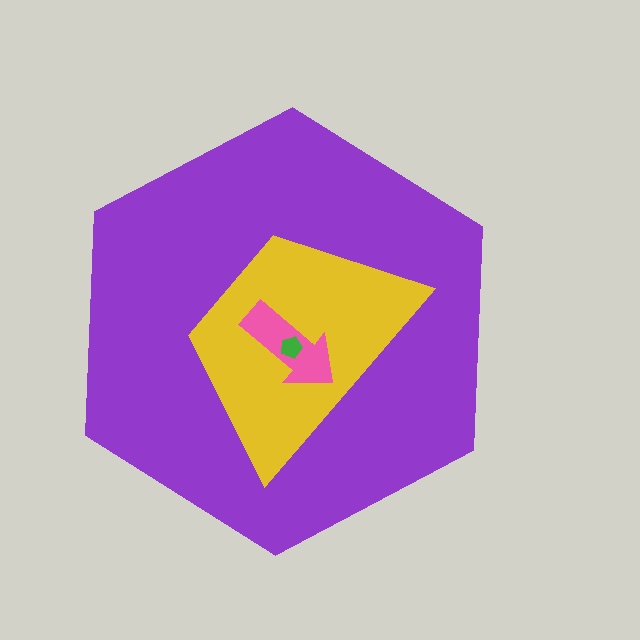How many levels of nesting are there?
4.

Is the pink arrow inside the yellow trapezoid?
Yes.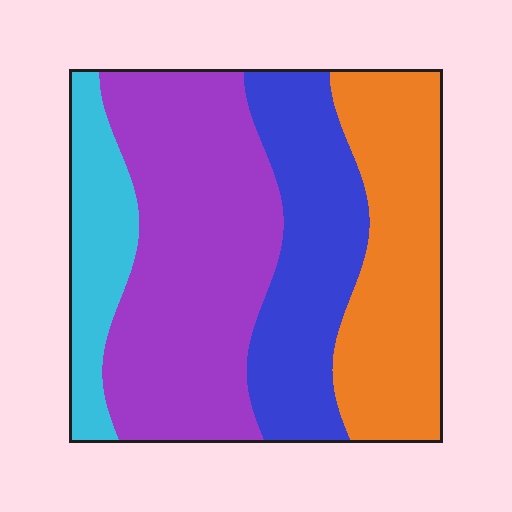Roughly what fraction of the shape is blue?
Blue covers 23% of the shape.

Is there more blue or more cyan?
Blue.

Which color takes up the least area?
Cyan, at roughly 15%.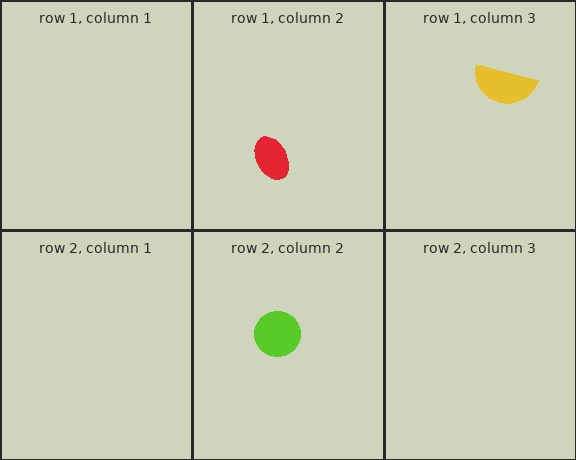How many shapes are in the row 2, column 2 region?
1.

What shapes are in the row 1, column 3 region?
The yellow semicircle.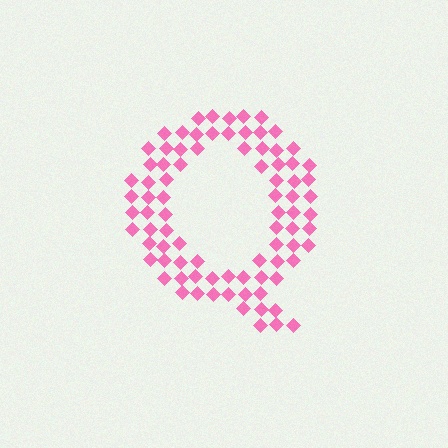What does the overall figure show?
The overall figure shows the letter Q.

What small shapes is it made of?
It is made of small diamonds.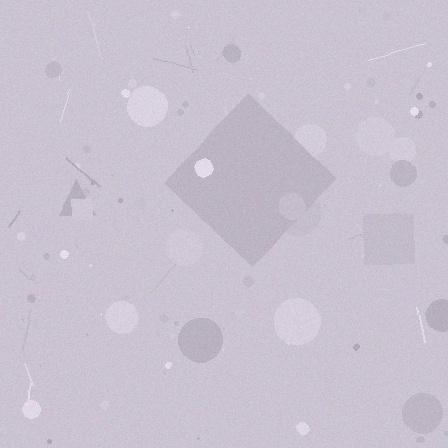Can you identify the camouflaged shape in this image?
The camouflaged shape is a diamond.